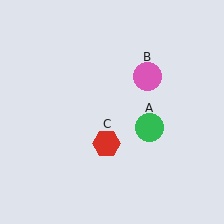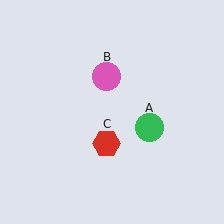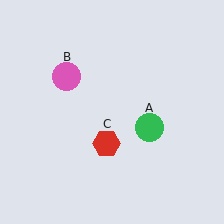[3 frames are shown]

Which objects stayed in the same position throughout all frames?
Green circle (object A) and red hexagon (object C) remained stationary.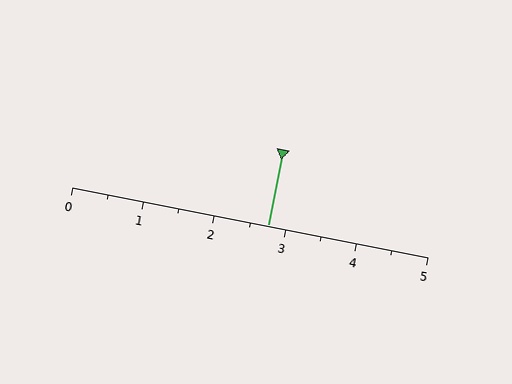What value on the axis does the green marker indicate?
The marker indicates approximately 2.8.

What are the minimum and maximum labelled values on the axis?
The axis runs from 0 to 5.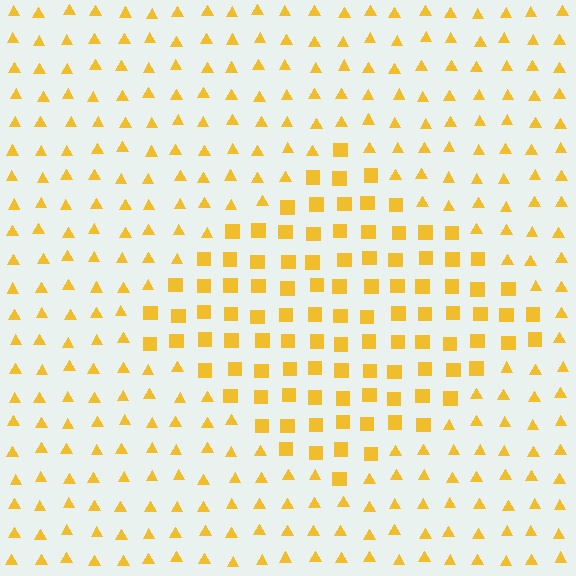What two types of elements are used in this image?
The image uses squares inside the diamond region and triangles outside it.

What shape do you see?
I see a diamond.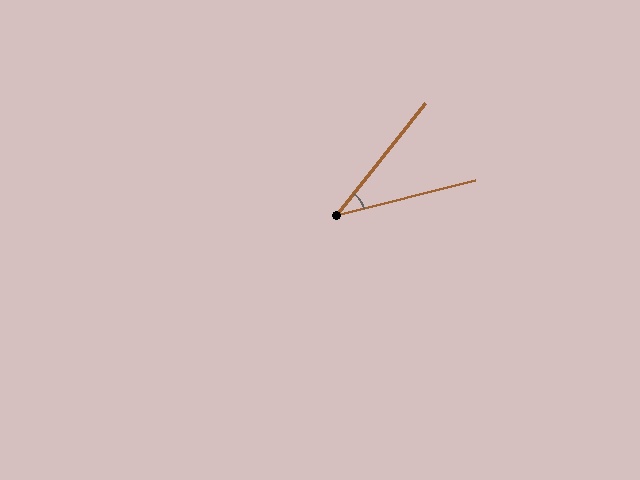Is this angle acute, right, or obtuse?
It is acute.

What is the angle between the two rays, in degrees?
Approximately 38 degrees.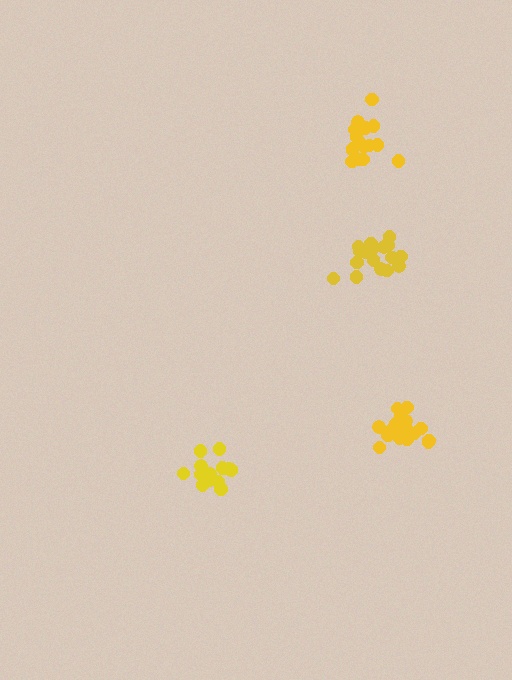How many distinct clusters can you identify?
There are 4 distinct clusters.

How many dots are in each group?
Group 1: 17 dots, Group 2: 14 dots, Group 3: 17 dots, Group 4: 18 dots (66 total).